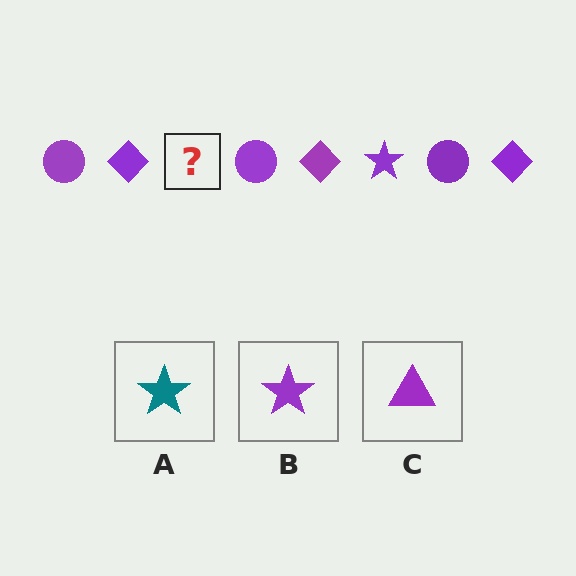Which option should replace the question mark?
Option B.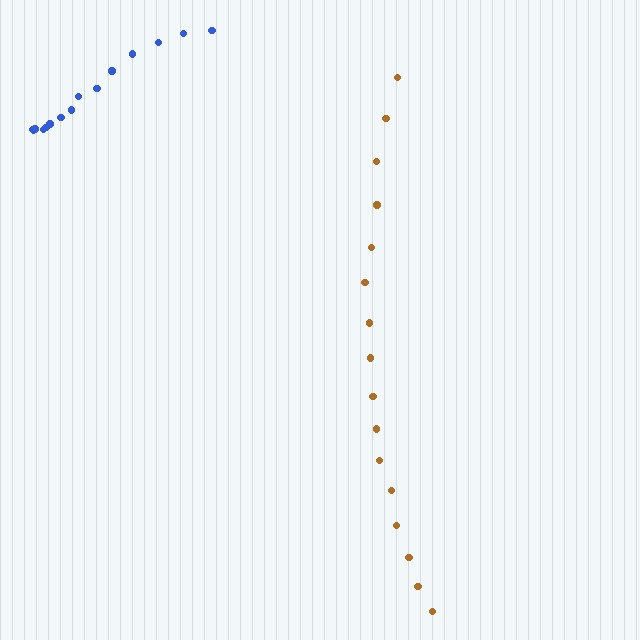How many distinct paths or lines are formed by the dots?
There are 2 distinct paths.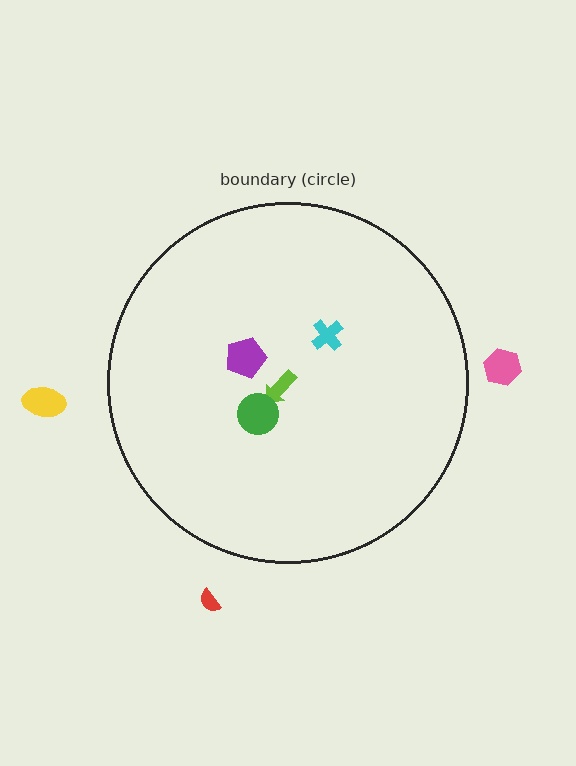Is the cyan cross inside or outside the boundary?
Inside.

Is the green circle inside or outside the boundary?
Inside.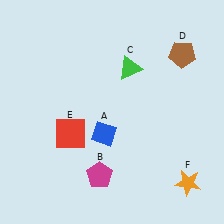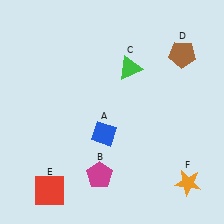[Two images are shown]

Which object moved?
The red square (E) moved down.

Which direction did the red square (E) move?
The red square (E) moved down.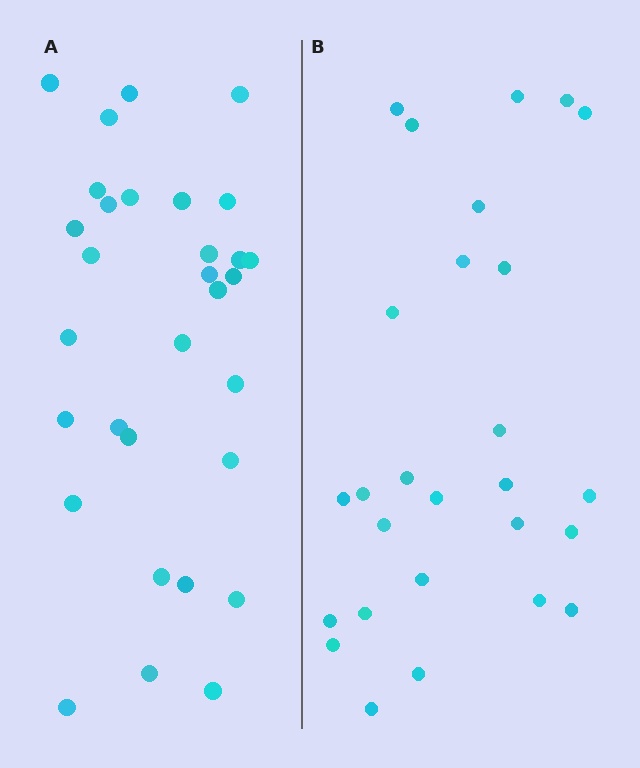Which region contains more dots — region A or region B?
Region A (the left region) has more dots.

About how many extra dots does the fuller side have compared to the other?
Region A has about 4 more dots than region B.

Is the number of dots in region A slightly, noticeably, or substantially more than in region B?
Region A has only slightly more — the two regions are fairly close. The ratio is roughly 1.1 to 1.